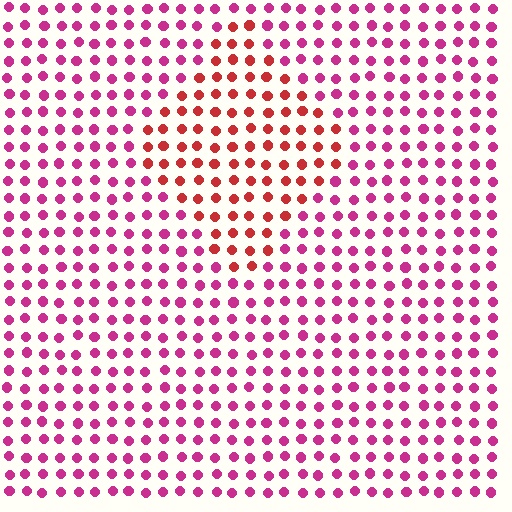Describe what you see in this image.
The image is filled with small magenta elements in a uniform arrangement. A diamond-shaped region is visible where the elements are tinted to a slightly different hue, forming a subtle color boundary.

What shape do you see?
I see a diamond.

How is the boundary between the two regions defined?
The boundary is defined purely by a slight shift in hue (about 36 degrees). Spacing, size, and orientation are identical on both sides.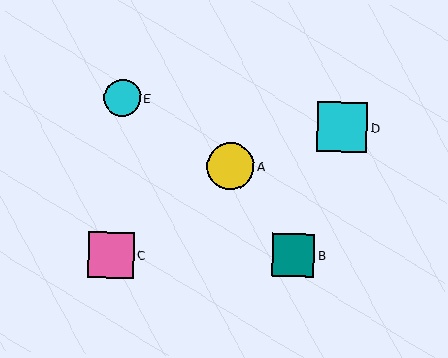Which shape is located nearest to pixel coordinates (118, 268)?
The pink square (labeled C) at (111, 255) is nearest to that location.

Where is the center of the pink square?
The center of the pink square is at (111, 255).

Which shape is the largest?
The cyan square (labeled D) is the largest.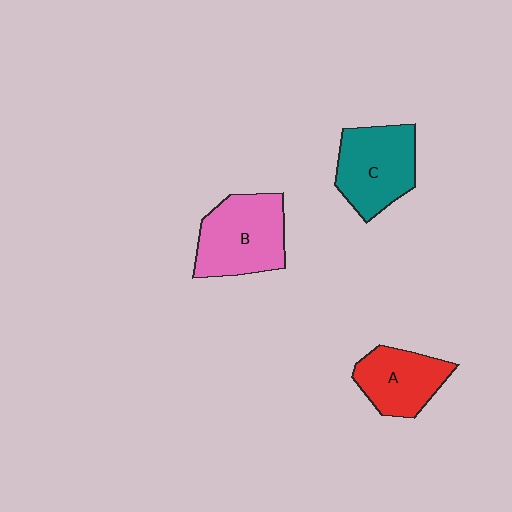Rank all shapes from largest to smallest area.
From largest to smallest: B (pink), C (teal), A (red).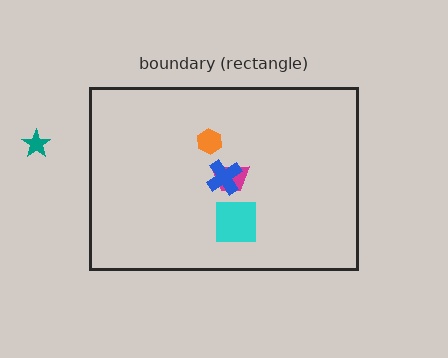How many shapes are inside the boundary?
4 inside, 1 outside.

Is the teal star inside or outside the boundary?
Outside.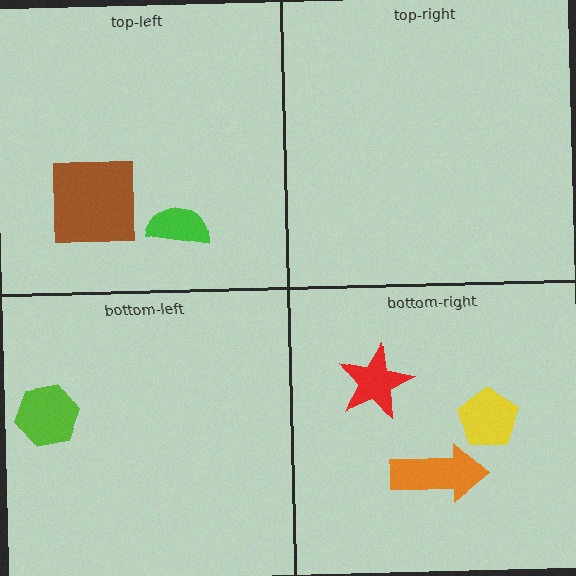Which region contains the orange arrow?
The bottom-right region.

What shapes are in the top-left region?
The brown square, the green semicircle.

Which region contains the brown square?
The top-left region.